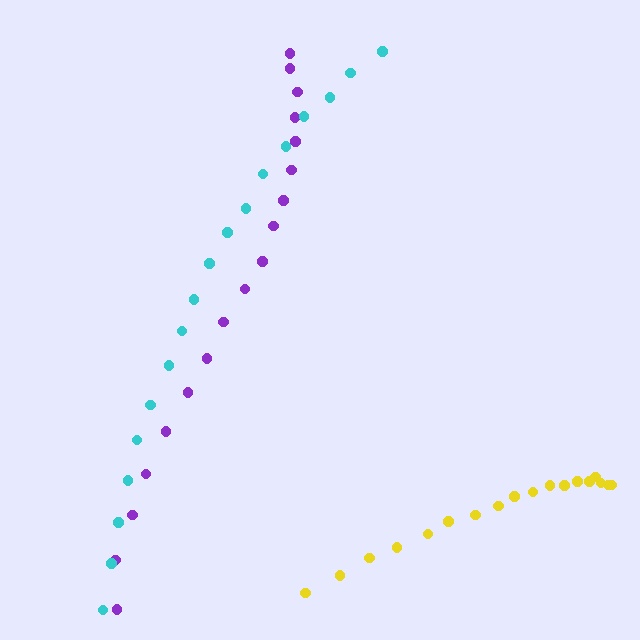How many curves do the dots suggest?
There are 3 distinct paths.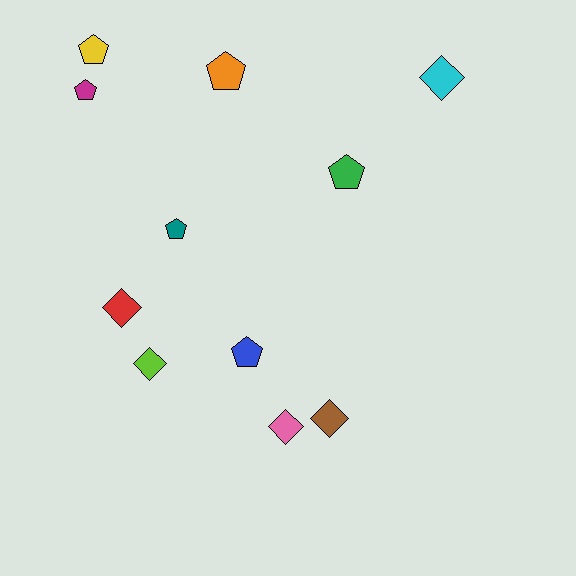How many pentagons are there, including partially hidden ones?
There are 6 pentagons.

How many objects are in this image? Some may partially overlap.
There are 11 objects.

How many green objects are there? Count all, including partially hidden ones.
There is 1 green object.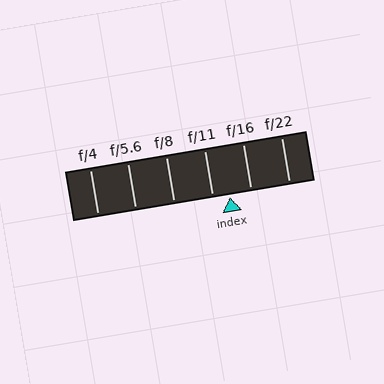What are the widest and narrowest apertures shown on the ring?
The widest aperture shown is f/4 and the narrowest is f/22.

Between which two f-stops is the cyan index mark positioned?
The index mark is between f/11 and f/16.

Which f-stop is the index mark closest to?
The index mark is closest to f/11.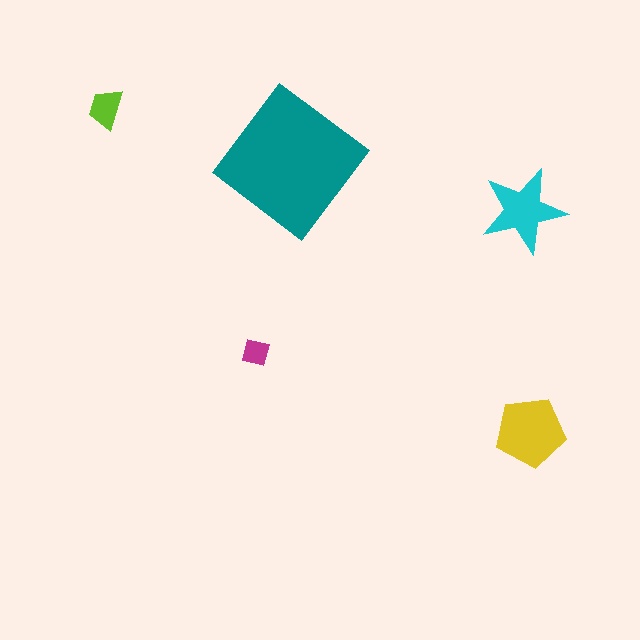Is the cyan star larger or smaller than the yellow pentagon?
Smaller.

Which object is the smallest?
The magenta square.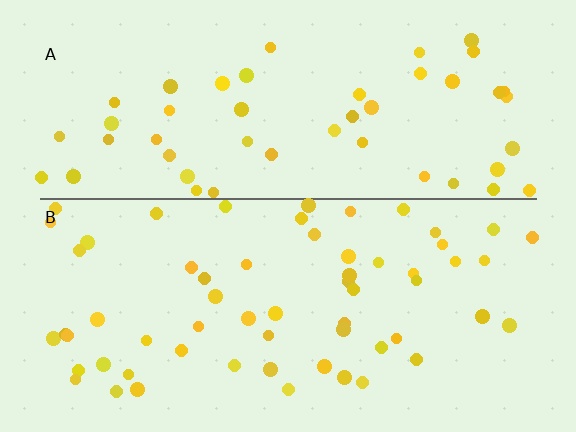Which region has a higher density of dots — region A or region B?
B (the bottom).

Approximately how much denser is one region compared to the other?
Approximately 1.2× — region B over region A.